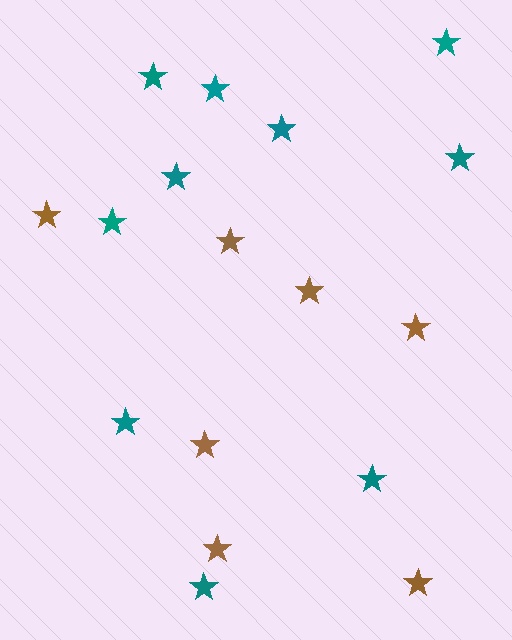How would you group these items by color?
There are 2 groups: one group of teal stars (10) and one group of brown stars (7).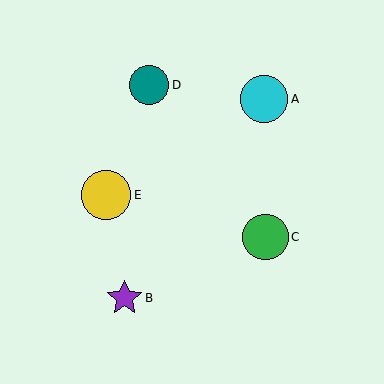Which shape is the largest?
The yellow circle (labeled E) is the largest.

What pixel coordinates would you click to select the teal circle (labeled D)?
Click at (149, 85) to select the teal circle D.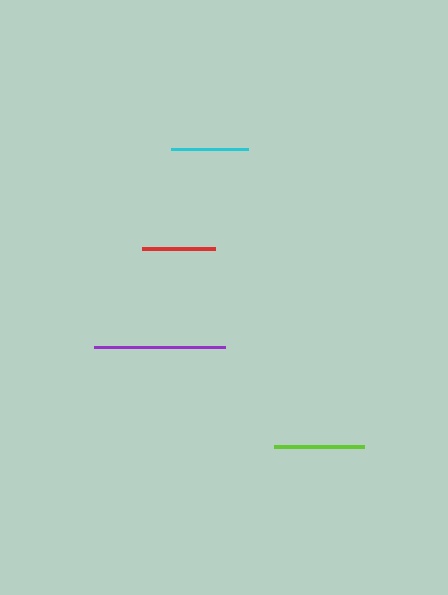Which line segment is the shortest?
The red line is the shortest at approximately 73 pixels.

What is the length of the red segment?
The red segment is approximately 73 pixels long.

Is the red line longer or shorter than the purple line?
The purple line is longer than the red line.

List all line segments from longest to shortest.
From longest to shortest: purple, lime, cyan, red.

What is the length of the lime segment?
The lime segment is approximately 90 pixels long.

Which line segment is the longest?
The purple line is the longest at approximately 131 pixels.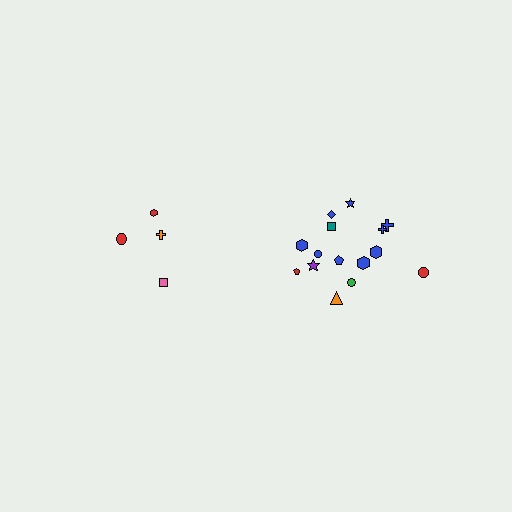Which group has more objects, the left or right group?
The right group.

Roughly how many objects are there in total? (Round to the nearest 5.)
Roughly 20 objects in total.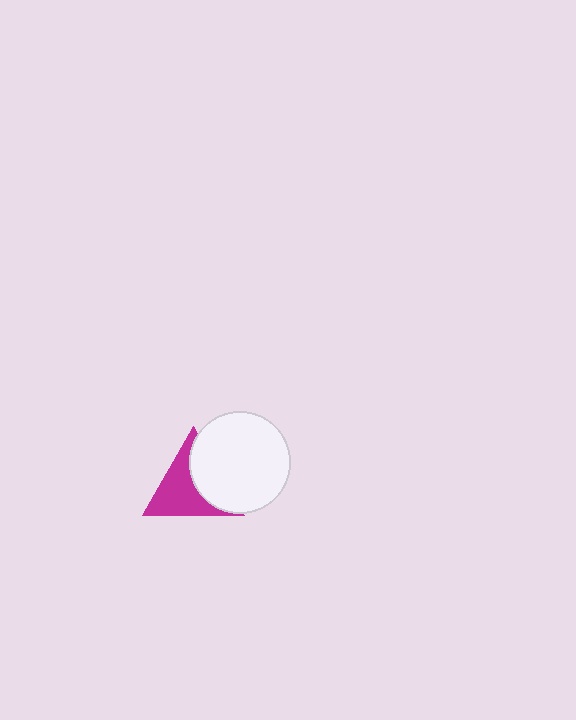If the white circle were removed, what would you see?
You would see the complete magenta triangle.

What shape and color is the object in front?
The object in front is a white circle.